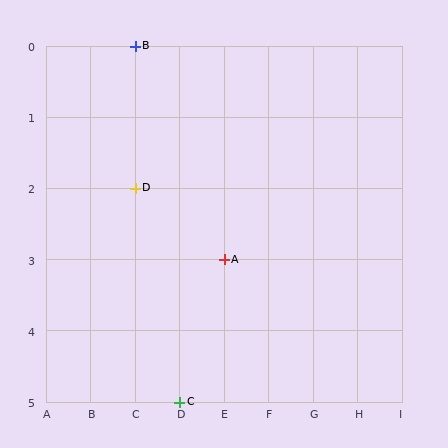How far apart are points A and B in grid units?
Points A and B are 2 columns and 3 rows apart (about 3.6 grid units diagonally).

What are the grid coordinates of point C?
Point C is at grid coordinates (D, 5).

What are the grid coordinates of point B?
Point B is at grid coordinates (C, 0).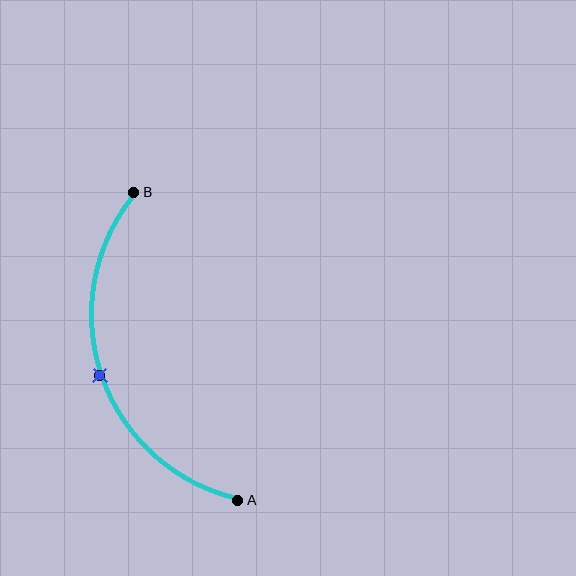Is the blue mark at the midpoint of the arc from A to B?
Yes. The blue mark lies on the arc at equal arc-length from both A and B — it is the arc midpoint.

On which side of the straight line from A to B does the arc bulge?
The arc bulges to the left of the straight line connecting A and B.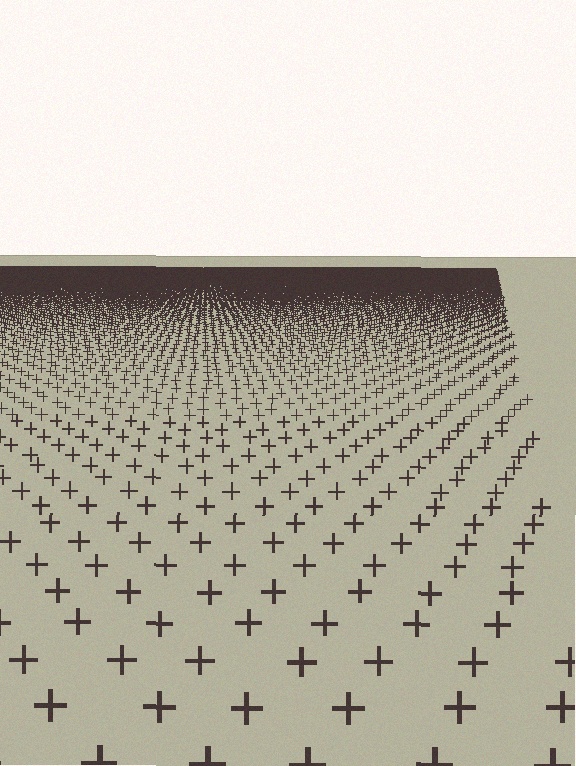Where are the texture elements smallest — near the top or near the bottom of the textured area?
Near the top.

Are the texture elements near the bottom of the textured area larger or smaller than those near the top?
Larger. Near the bottom, elements are closer to the viewer and appear at a bigger on-screen size.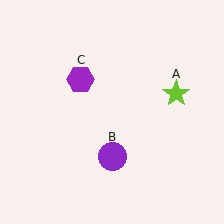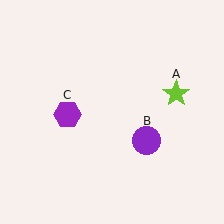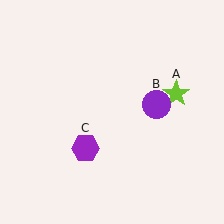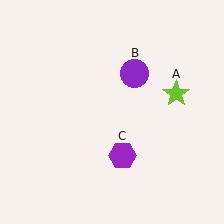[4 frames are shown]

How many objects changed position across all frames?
2 objects changed position: purple circle (object B), purple hexagon (object C).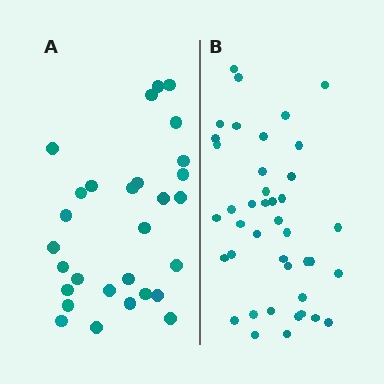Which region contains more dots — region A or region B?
Region B (the right region) has more dots.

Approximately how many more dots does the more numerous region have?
Region B has roughly 12 or so more dots than region A.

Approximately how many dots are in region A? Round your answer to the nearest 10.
About 30 dots. (The exact count is 29, which rounds to 30.)